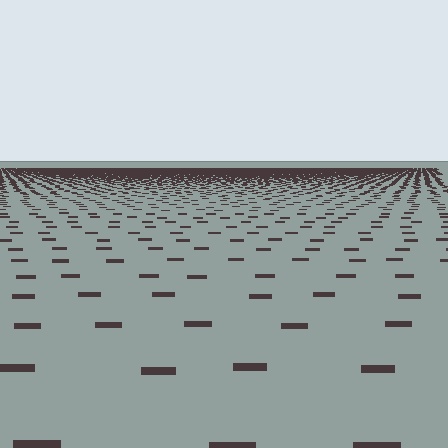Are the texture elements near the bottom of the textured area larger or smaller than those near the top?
Larger. Near the bottom, elements are closer to the viewer and appear at a bigger on-screen size.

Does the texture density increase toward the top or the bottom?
Density increases toward the top.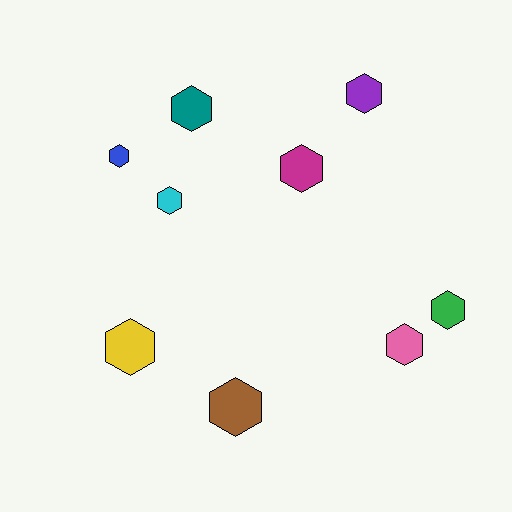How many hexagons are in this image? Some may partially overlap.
There are 9 hexagons.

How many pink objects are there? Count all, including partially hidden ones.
There is 1 pink object.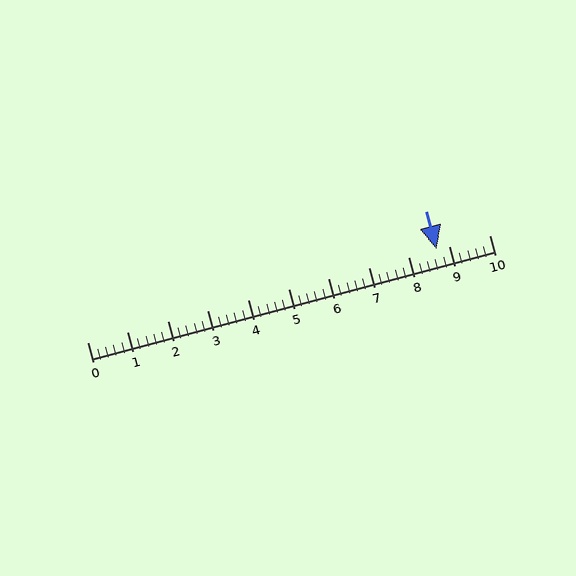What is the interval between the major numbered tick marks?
The major tick marks are spaced 1 units apart.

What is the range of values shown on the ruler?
The ruler shows values from 0 to 10.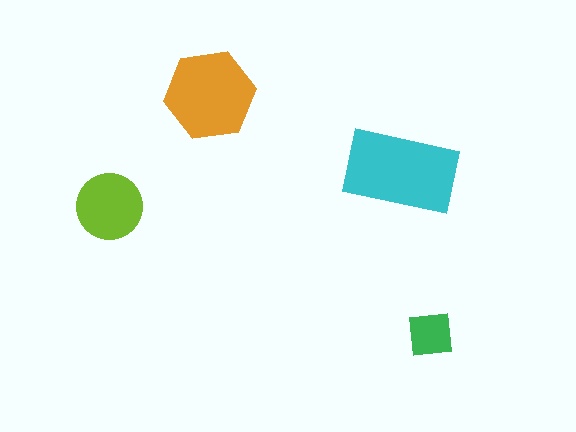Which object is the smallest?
The green square.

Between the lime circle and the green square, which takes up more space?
The lime circle.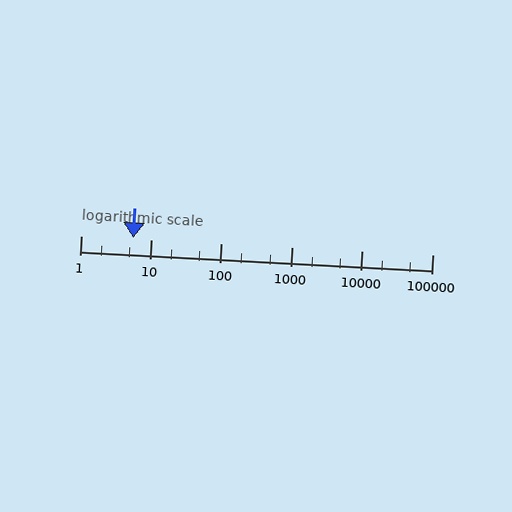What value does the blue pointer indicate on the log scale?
The pointer indicates approximately 5.5.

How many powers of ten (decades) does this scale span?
The scale spans 5 decades, from 1 to 100000.